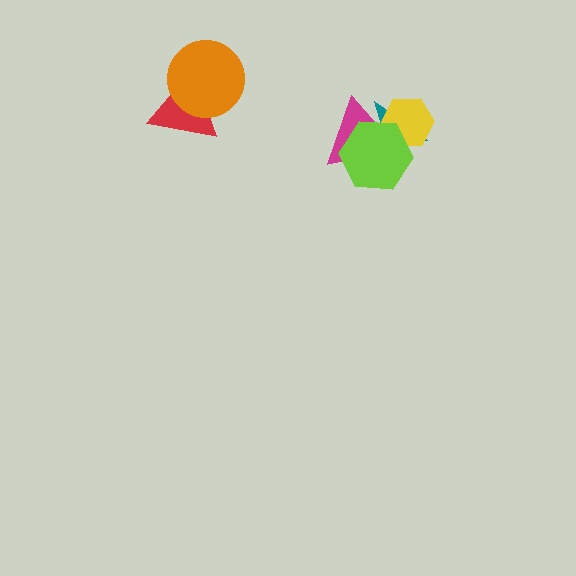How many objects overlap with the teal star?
3 objects overlap with the teal star.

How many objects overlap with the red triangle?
1 object overlaps with the red triangle.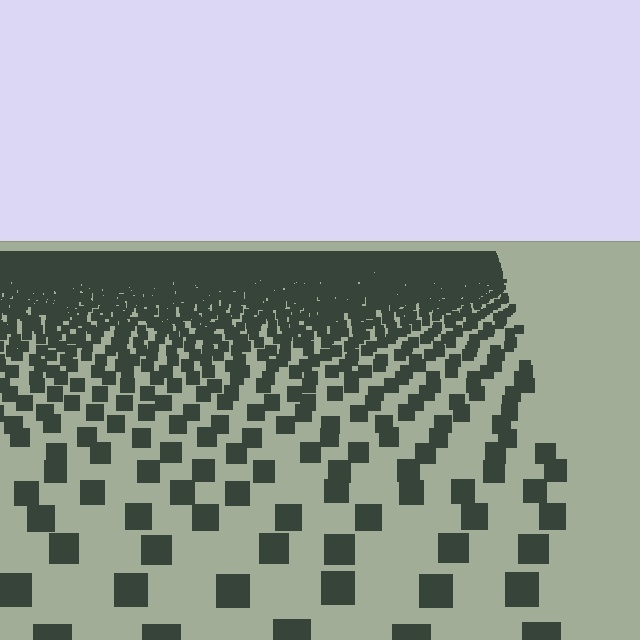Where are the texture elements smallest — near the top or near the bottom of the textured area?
Near the top.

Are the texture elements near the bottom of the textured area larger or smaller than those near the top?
Larger. Near the bottom, elements are closer to the viewer and appear at a bigger on-screen size.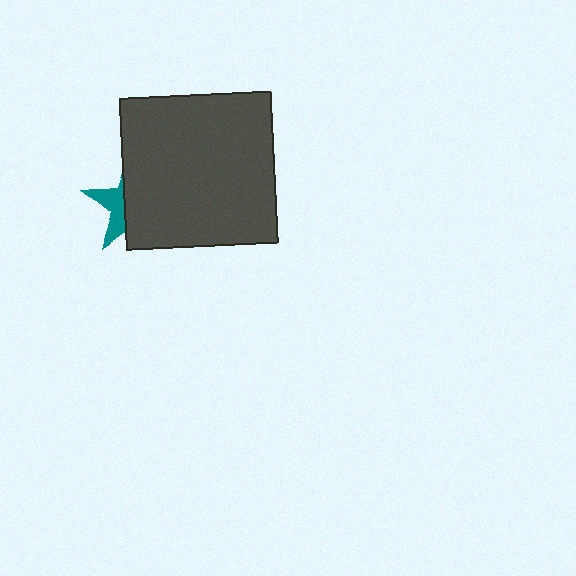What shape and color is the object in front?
The object in front is a dark gray square.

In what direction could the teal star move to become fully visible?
The teal star could move left. That would shift it out from behind the dark gray square entirely.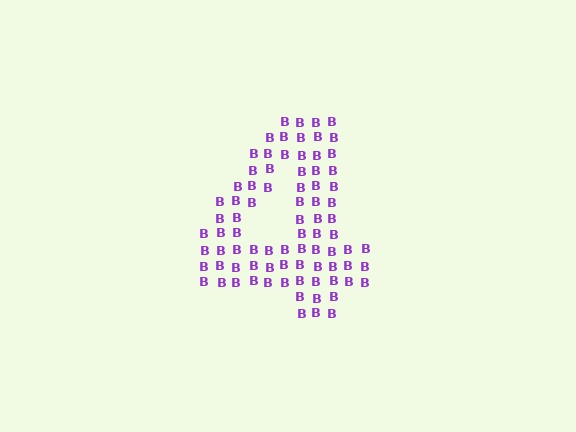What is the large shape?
The large shape is the digit 4.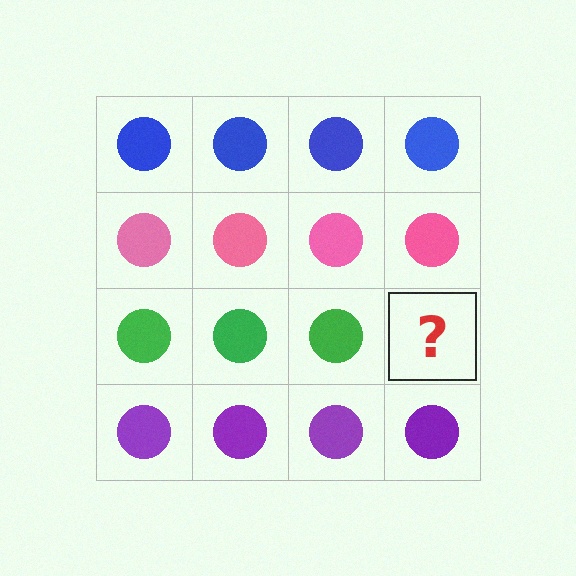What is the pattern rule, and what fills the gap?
The rule is that each row has a consistent color. The gap should be filled with a green circle.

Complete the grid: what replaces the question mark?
The question mark should be replaced with a green circle.